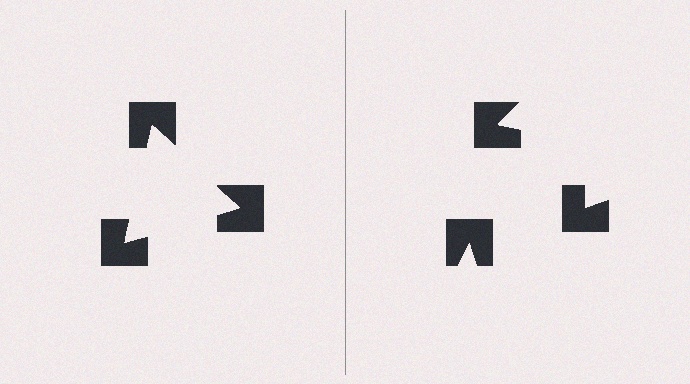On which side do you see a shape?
An illusory triangle appears on the left side. On the right side the wedge cuts are rotated, so no coherent shape forms.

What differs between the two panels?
The notched squares are positioned identically on both sides; only the wedge orientations differ. On the left they align to a triangle; on the right they are misaligned.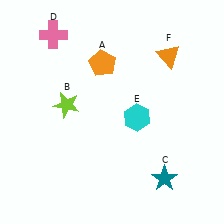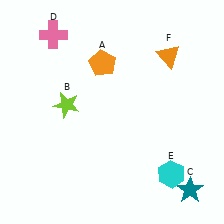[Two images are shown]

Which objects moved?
The objects that moved are: the teal star (C), the cyan hexagon (E).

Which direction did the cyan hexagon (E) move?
The cyan hexagon (E) moved down.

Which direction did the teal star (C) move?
The teal star (C) moved right.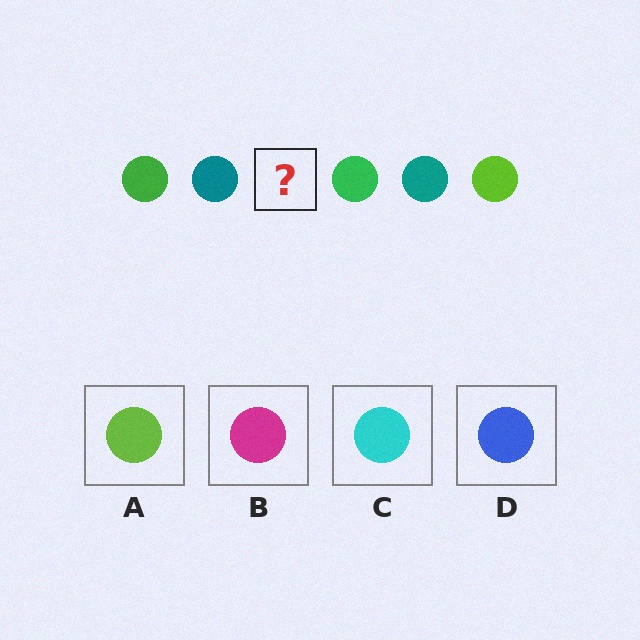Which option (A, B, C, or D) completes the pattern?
A.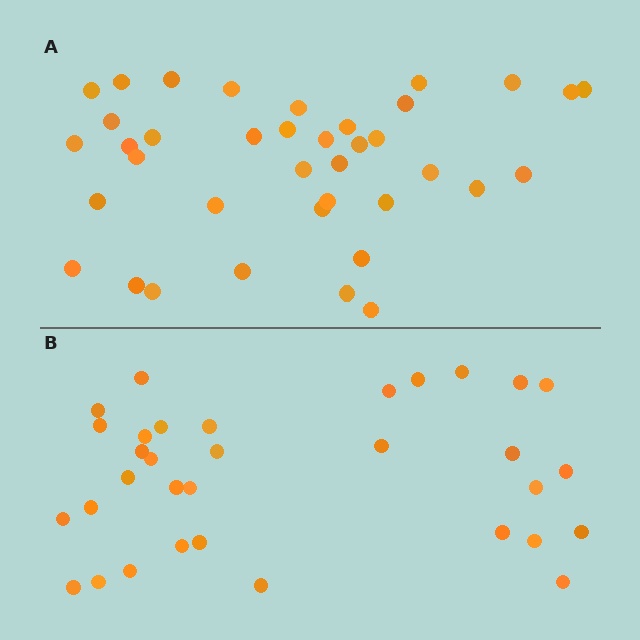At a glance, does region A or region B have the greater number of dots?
Region A (the top region) has more dots.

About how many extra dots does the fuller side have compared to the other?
Region A has about 5 more dots than region B.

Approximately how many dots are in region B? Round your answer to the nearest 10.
About 30 dots. (The exact count is 33, which rounds to 30.)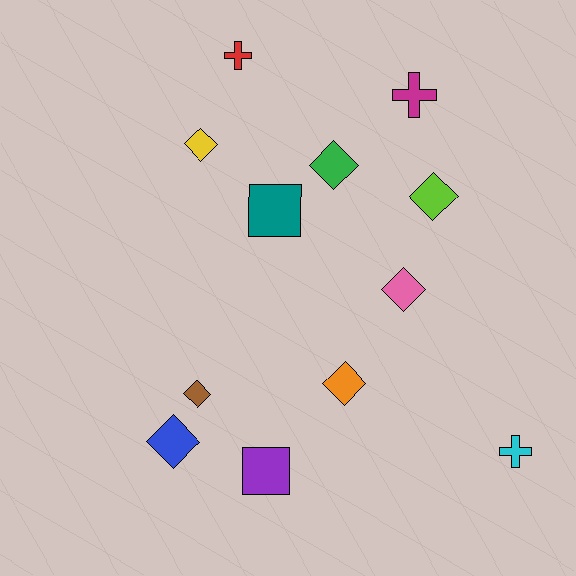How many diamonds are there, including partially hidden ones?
There are 7 diamonds.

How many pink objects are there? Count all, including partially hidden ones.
There is 1 pink object.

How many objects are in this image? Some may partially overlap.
There are 12 objects.